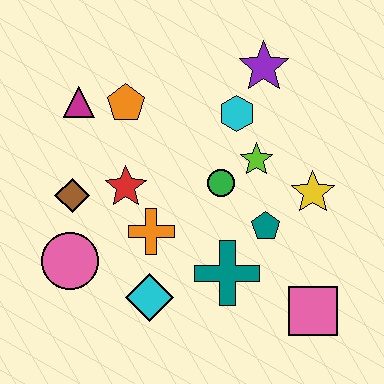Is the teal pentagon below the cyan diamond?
No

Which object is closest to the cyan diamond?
The orange cross is closest to the cyan diamond.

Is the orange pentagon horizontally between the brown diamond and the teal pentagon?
Yes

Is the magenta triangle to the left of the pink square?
Yes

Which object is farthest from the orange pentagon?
The pink square is farthest from the orange pentagon.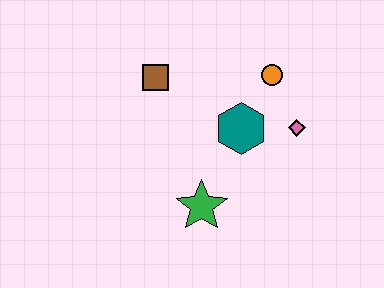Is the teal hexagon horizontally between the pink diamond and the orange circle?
No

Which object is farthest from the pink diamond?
The brown square is farthest from the pink diamond.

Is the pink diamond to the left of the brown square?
No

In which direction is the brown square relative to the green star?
The brown square is above the green star.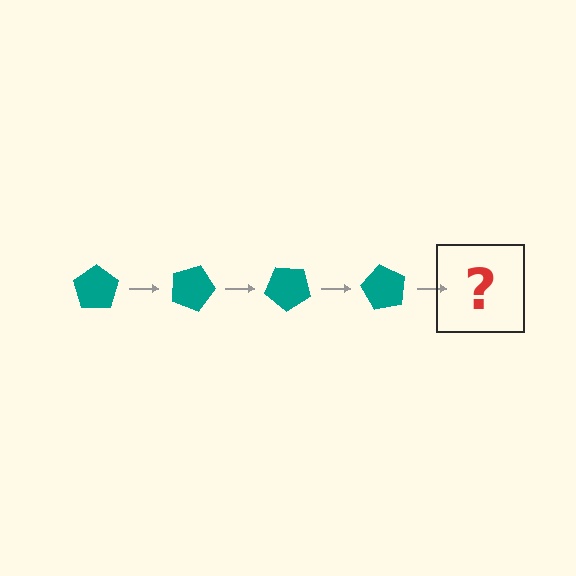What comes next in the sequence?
The next element should be a teal pentagon rotated 80 degrees.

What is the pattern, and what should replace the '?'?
The pattern is that the pentagon rotates 20 degrees each step. The '?' should be a teal pentagon rotated 80 degrees.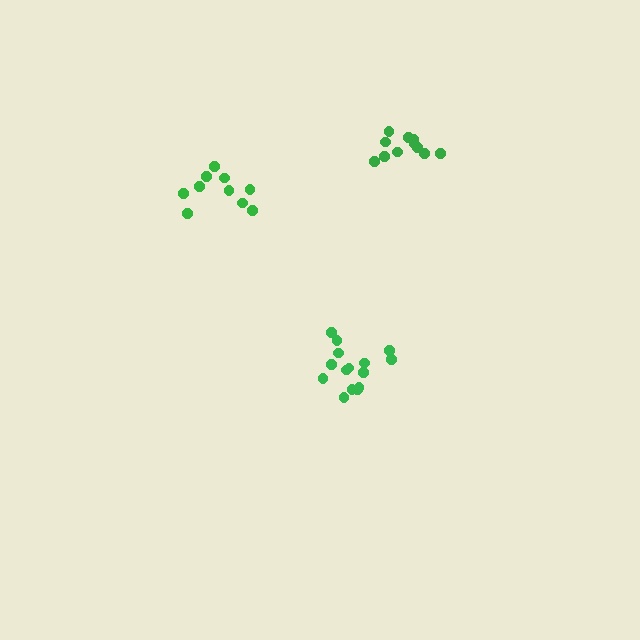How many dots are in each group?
Group 1: 15 dots, Group 2: 10 dots, Group 3: 11 dots (36 total).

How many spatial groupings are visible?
There are 3 spatial groupings.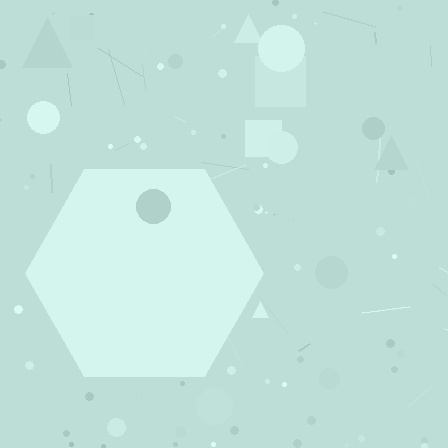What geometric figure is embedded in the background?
A hexagon is embedded in the background.